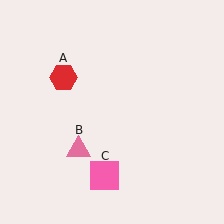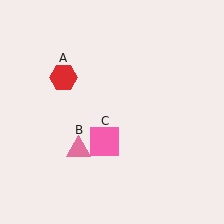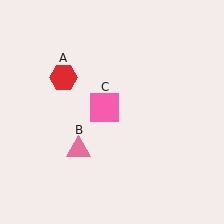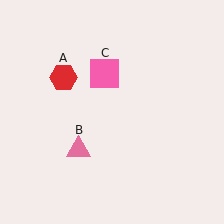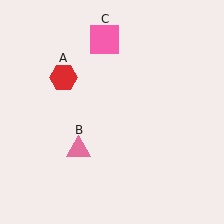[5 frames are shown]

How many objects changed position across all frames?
1 object changed position: pink square (object C).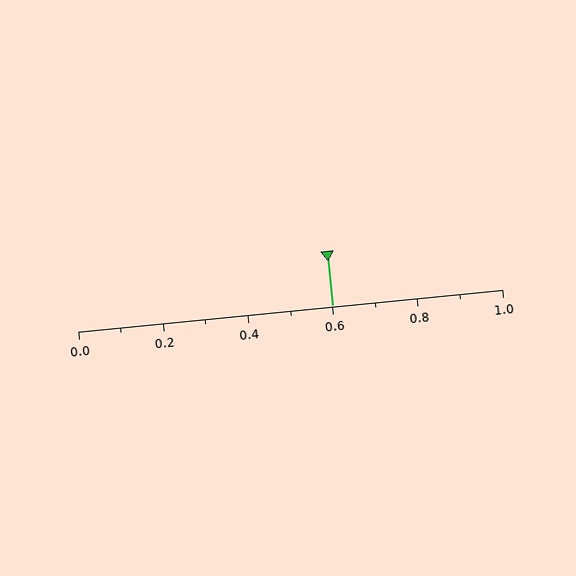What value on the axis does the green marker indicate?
The marker indicates approximately 0.6.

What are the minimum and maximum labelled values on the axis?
The axis runs from 0.0 to 1.0.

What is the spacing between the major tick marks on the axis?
The major ticks are spaced 0.2 apart.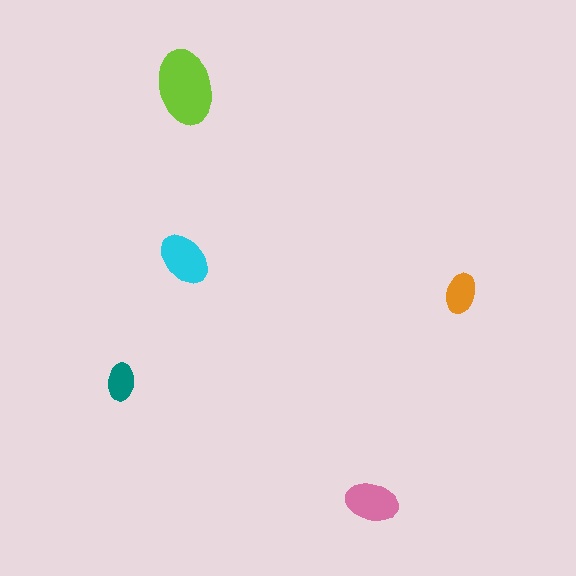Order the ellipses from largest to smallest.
the lime one, the cyan one, the pink one, the orange one, the teal one.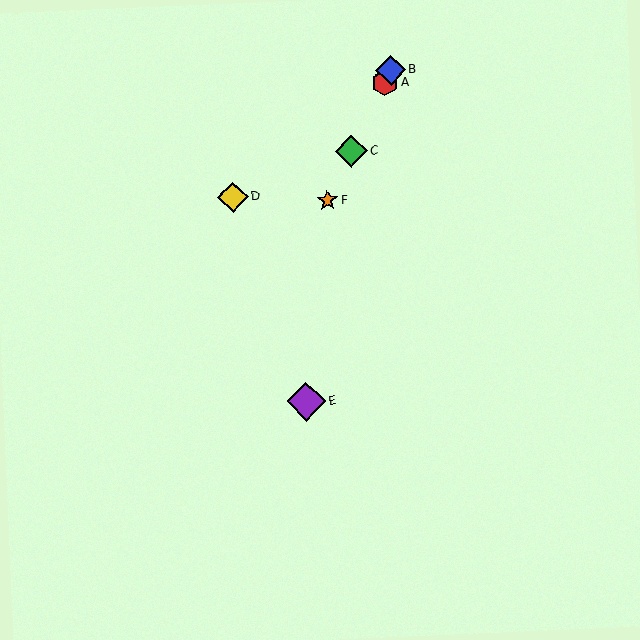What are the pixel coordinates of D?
Object D is at (233, 197).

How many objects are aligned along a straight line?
4 objects (A, B, C, F) are aligned along a straight line.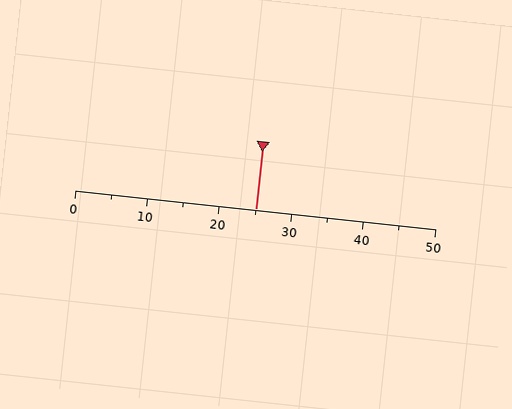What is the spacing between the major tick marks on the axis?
The major ticks are spaced 10 apart.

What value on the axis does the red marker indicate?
The marker indicates approximately 25.